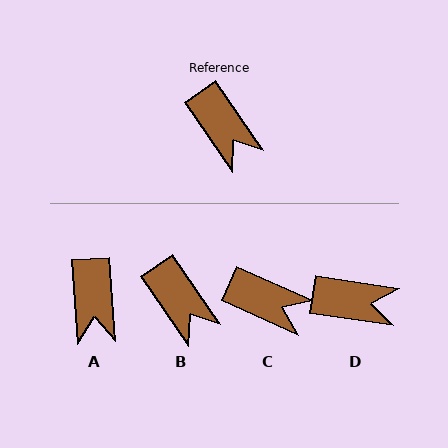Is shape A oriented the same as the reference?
No, it is off by about 30 degrees.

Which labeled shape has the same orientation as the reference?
B.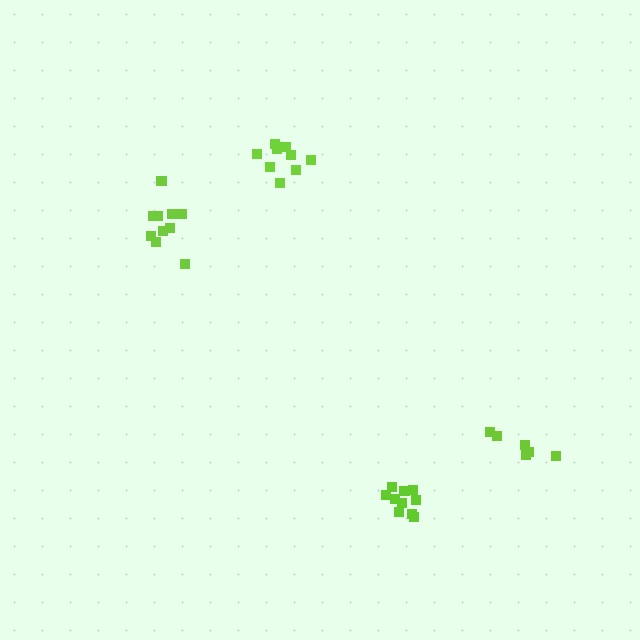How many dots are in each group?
Group 1: 9 dots, Group 2: 11 dots, Group 3: 10 dots, Group 4: 6 dots (36 total).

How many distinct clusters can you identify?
There are 4 distinct clusters.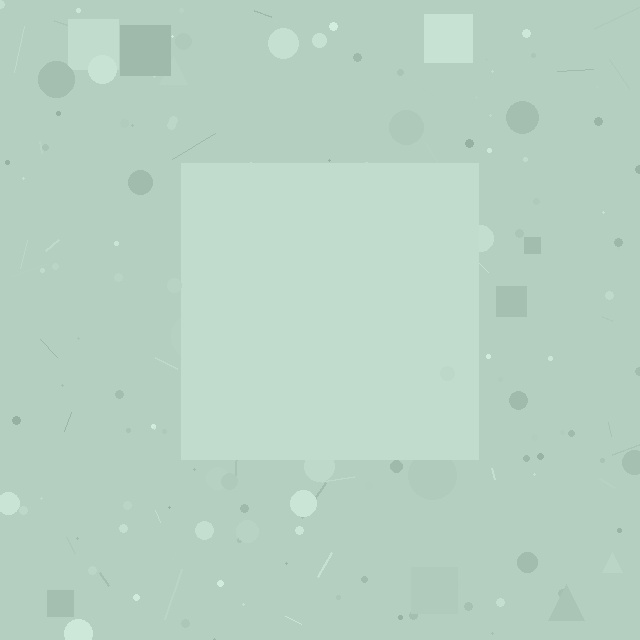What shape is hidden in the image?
A square is hidden in the image.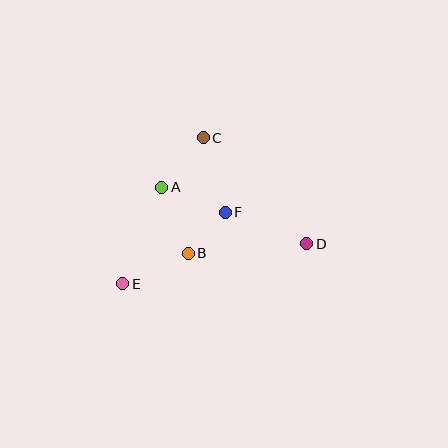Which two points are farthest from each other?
Points D and E are farthest from each other.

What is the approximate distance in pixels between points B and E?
The distance between B and E is approximately 72 pixels.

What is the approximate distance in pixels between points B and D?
The distance between B and D is approximately 119 pixels.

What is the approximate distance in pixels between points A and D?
The distance between A and D is approximately 156 pixels.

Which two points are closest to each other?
Points B and F are closest to each other.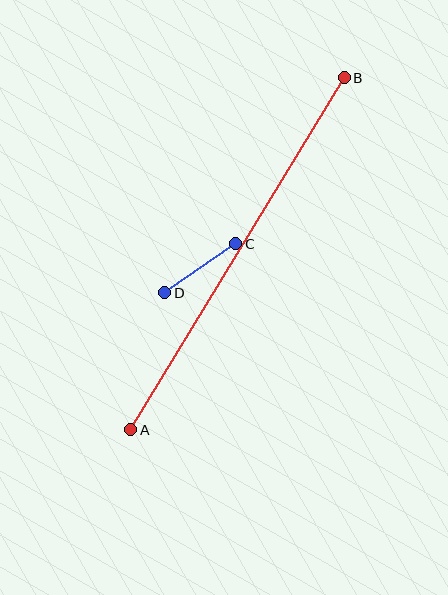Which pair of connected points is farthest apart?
Points A and B are farthest apart.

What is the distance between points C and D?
The distance is approximately 87 pixels.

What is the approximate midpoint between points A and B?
The midpoint is at approximately (237, 254) pixels.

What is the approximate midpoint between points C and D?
The midpoint is at approximately (200, 268) pixels.